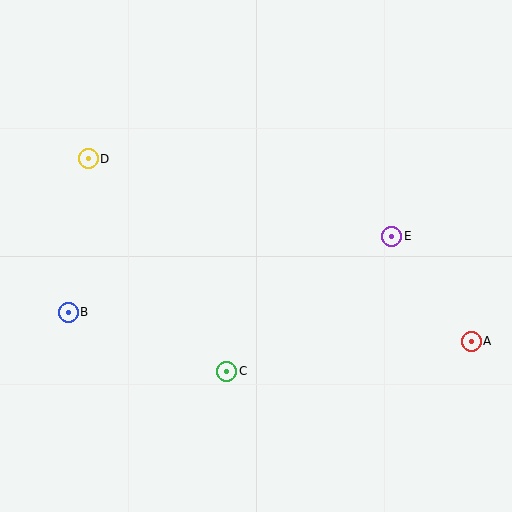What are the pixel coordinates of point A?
Point A is at (471, 341).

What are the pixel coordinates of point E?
Point E is at (392, 236).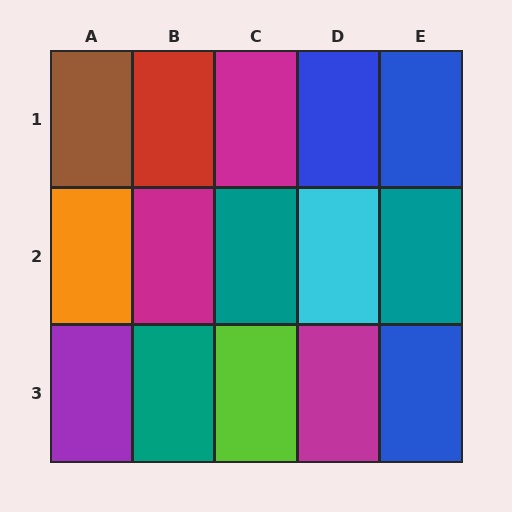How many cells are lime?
1 cell is lime.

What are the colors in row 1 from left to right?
Brown, red, magenta, blue, blue.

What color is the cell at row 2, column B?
Magenta.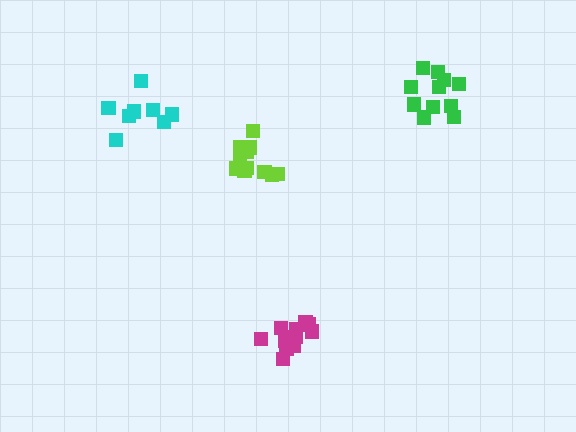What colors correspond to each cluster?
The clusters are colored: green, cyan, magenta, lime.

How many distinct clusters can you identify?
There are 4 distinct clusters.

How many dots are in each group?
Group 1: 11 dots, Group 2: 8 dots, Group 3: 13 dots, Group 4: 12 dots (44 total).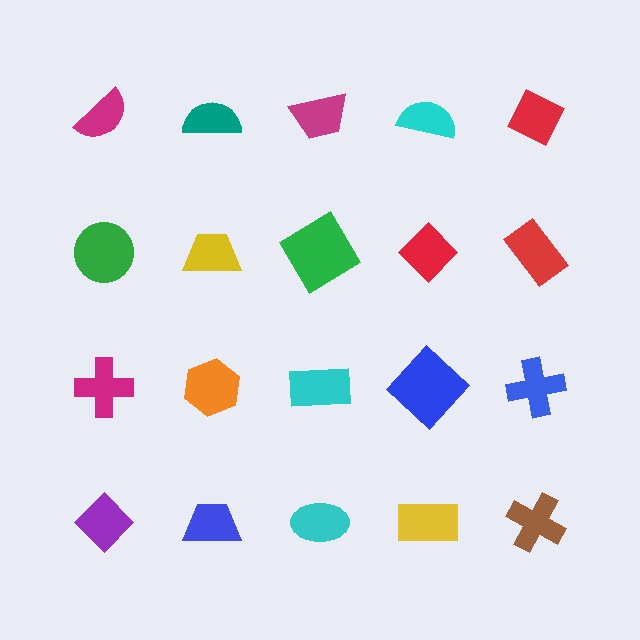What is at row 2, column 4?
A red diamond.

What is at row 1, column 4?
A cyan semicircle.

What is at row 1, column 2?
A teal semicircle.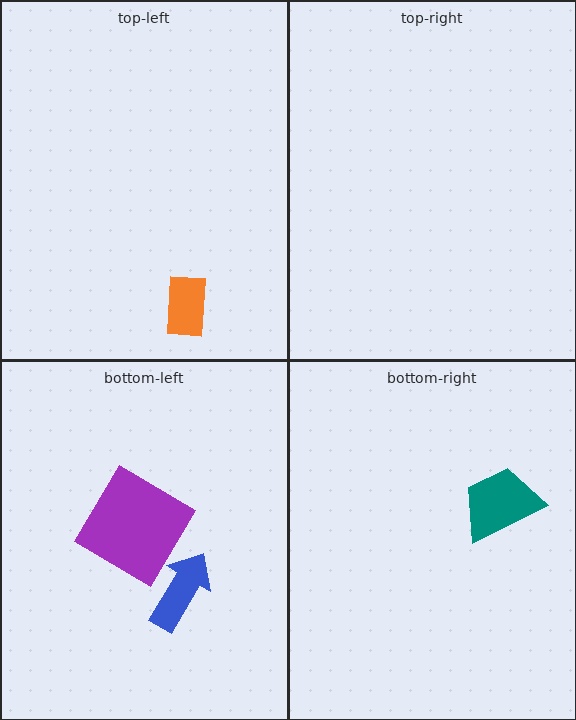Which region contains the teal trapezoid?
The bottom-right region.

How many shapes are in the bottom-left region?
2.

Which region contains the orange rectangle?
The top-left region.